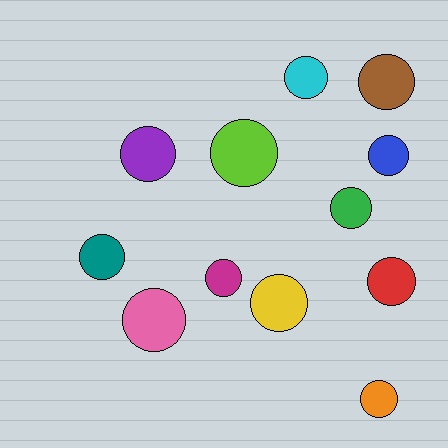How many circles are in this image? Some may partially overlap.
There are 12 circles.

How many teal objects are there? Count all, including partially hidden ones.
There is 1 teal object.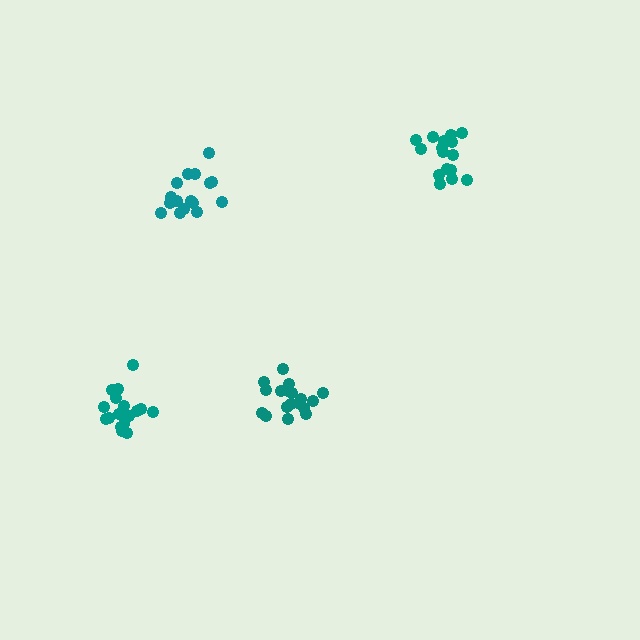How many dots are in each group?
Group 1: 16 dots, Group 2: 18 dots, Group 3: 16 dots, Group 4: 19 dots (69 total).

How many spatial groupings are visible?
There are 4 spatial groupings.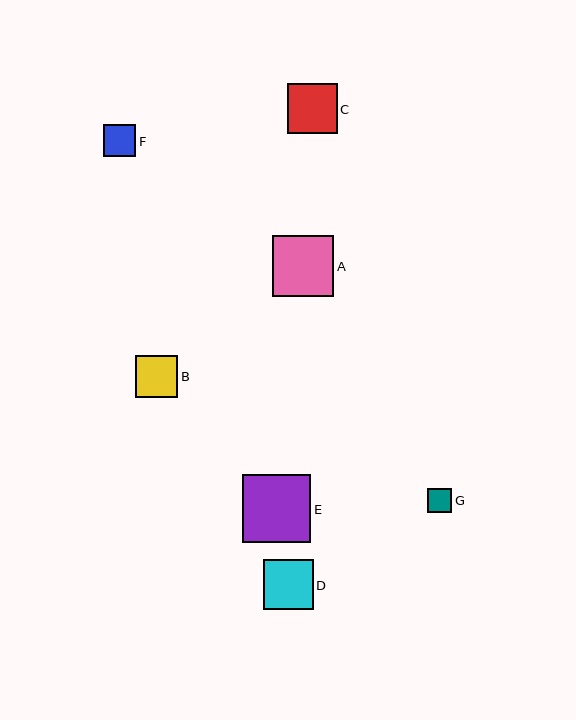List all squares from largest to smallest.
From largest to smallest: E, A, D, C, B, F, G.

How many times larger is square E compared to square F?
Square E is approximately 2.1 times the size of square F.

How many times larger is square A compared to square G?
Square A is approximately 2.5 times the size of square G.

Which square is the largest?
Square E is the largest with a size of approximately 68 pixels.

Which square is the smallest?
Square G is the smallest with a size of approximately 25 pixels.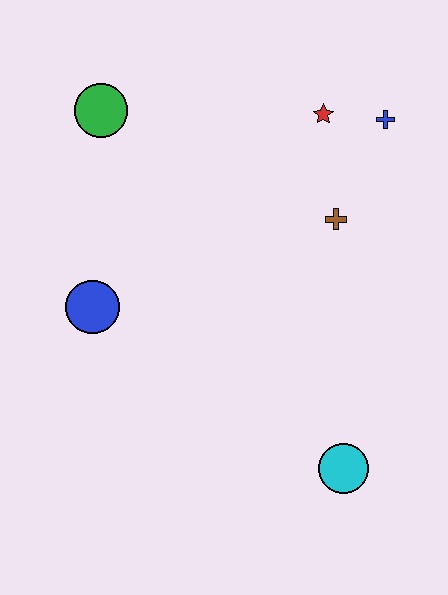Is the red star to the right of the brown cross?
No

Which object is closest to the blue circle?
The green circle is closest to the blue circle.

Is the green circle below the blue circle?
No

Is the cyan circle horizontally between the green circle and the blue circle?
No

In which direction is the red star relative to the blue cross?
The red star is to the left of the blue cross.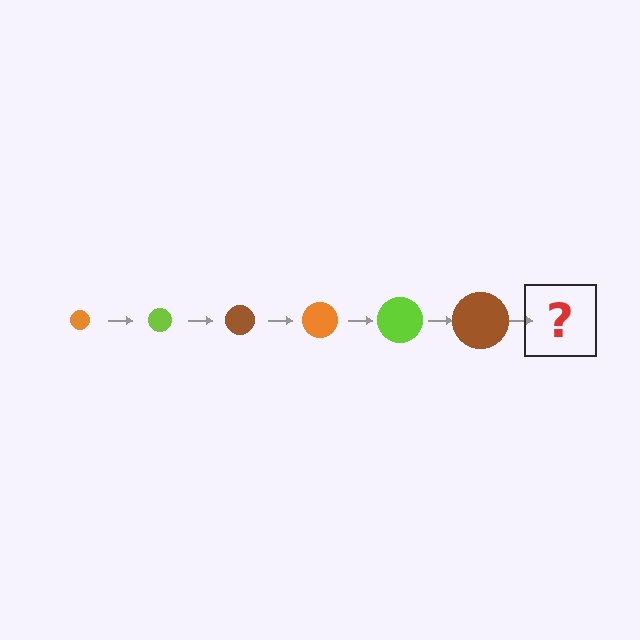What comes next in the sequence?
The next element should be an orange circle, larger than the previous one.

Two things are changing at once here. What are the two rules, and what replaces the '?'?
The two rules are that the circle grows larger each step and the color cycles through orange, lime, and brown. The '?' should be an orange circle, larger than the previous one.